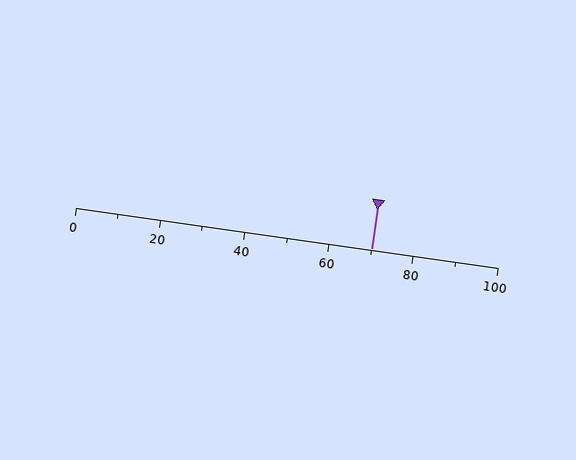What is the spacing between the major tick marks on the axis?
The major ticks are spaced 20 apart.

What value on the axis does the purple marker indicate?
The marker indicates approximately 70.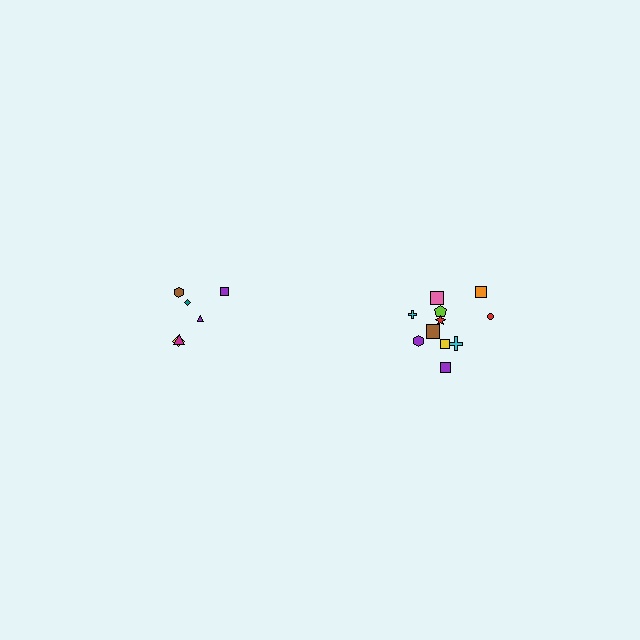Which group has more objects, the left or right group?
The right group.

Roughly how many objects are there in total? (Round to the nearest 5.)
Roughly 20 objects in total.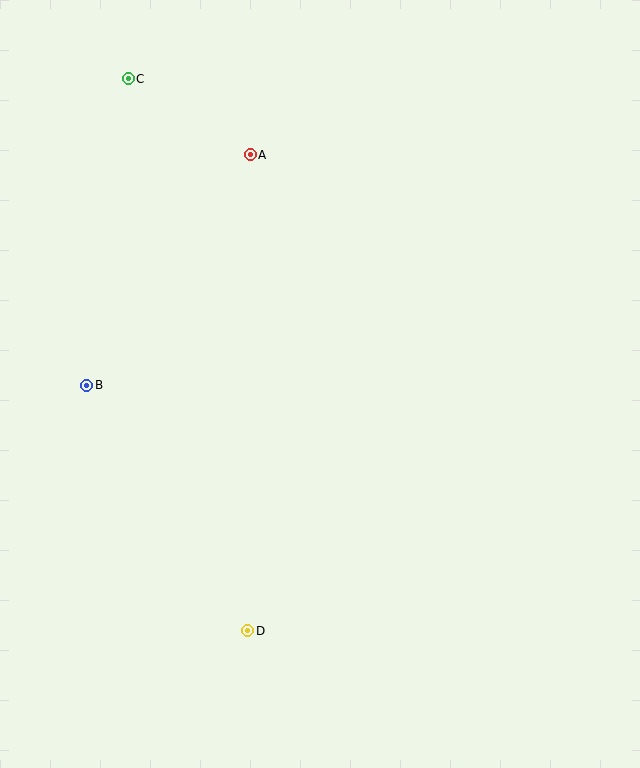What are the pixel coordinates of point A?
Point A is at (250, 155).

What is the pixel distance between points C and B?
The distance between C and B is 310 pixels.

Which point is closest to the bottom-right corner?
Point D is closest to the bottom-right corner.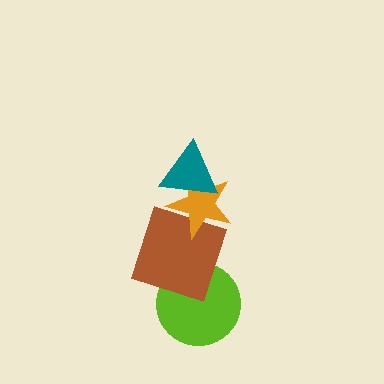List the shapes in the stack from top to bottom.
From top to bottom: the teal triangle, the orange star, the brown square, the lime circle.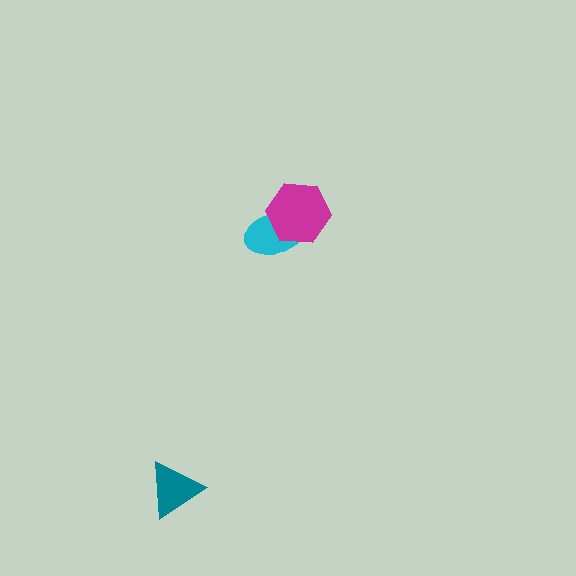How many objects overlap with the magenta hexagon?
1 object overlaps with the magenta hexagon.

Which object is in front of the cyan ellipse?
The magenta hexagon is in front of the cyan ellipse.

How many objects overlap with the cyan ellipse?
1 object overlaps with the cyan ellipse.